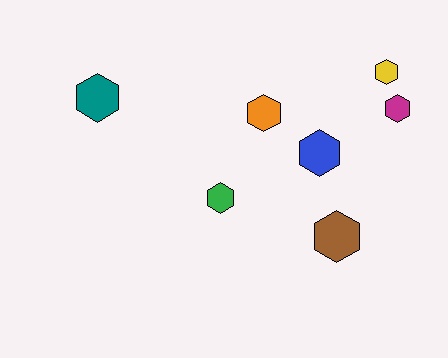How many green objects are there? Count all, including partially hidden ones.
There is 1 green object.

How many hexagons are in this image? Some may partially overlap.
There are 7 hexagons.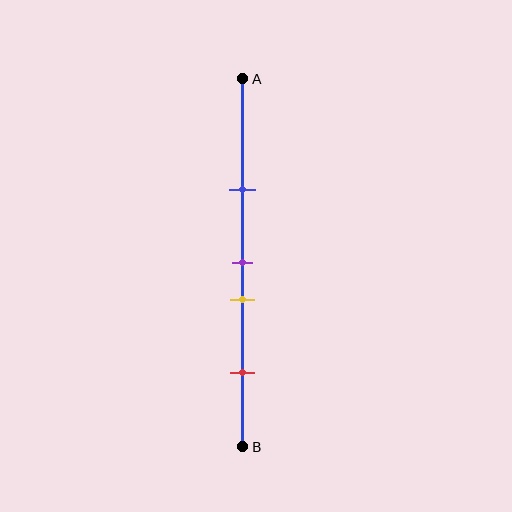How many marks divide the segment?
There are 4 marks dividing the segment.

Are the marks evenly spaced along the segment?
No, the marks are not evenly spaced.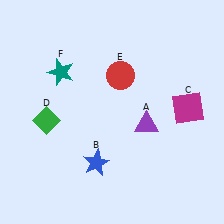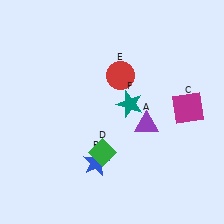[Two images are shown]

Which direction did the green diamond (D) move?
The green diamond (D) moved right.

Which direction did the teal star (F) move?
The teal star (F) moved right.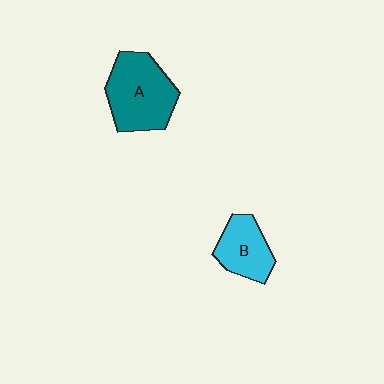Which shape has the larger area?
Shape A (teal).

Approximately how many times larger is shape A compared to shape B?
Approximately 1.6 times.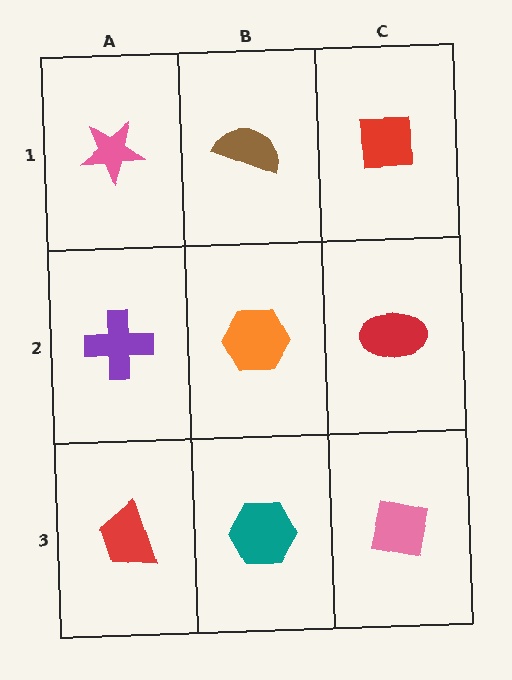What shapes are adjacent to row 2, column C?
A red square (row 1, column C), a pink square (row 3, column C), an orange hexagon (row 2, column B).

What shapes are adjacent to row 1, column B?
An orange hexagon (row 2, column B), a pink star (row 1, column A), a red square (row 1, column C).